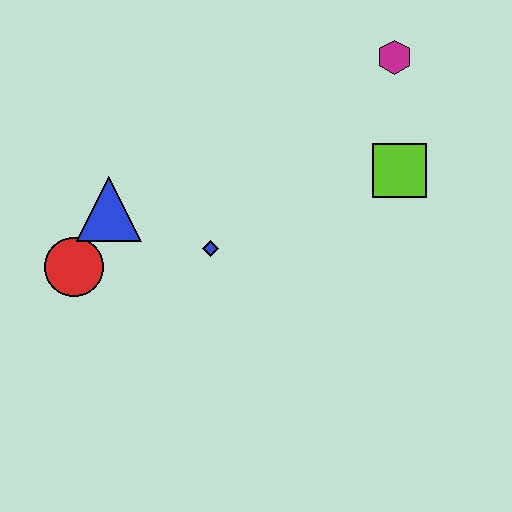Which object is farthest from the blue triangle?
The magenta hexagon is farthest from the blue triangle.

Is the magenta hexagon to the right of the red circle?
Yes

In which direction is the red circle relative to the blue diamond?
The red circle is to the left of the blue diamond.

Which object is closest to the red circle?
The blue triangle is closest to the red circle.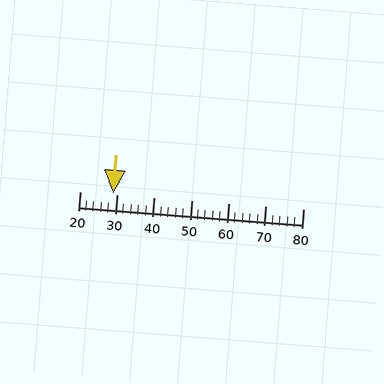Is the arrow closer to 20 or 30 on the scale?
The arrow is closer to 30.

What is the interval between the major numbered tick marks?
The major tick marks are spaced 10 units apart.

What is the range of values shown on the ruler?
The ruler shows values from 20 to 80.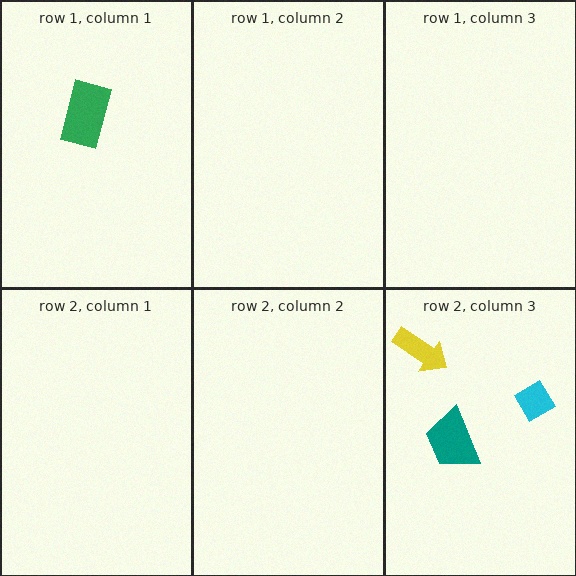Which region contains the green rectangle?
The row 1, column 1 region.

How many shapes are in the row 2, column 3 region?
3.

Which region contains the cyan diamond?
The row 2, column 3 region.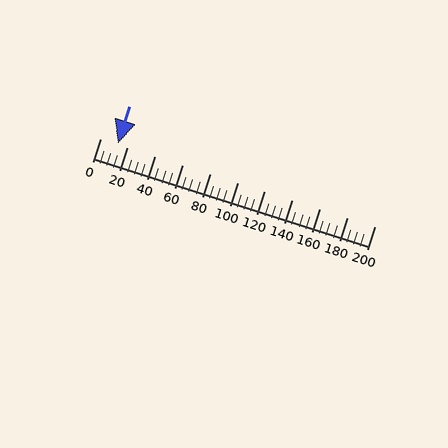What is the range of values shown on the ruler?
The ruler shows values from 0 to 200.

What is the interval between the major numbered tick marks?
The major tick marks are spaced 20 units apart.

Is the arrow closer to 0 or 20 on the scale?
The arrow is closer to 20.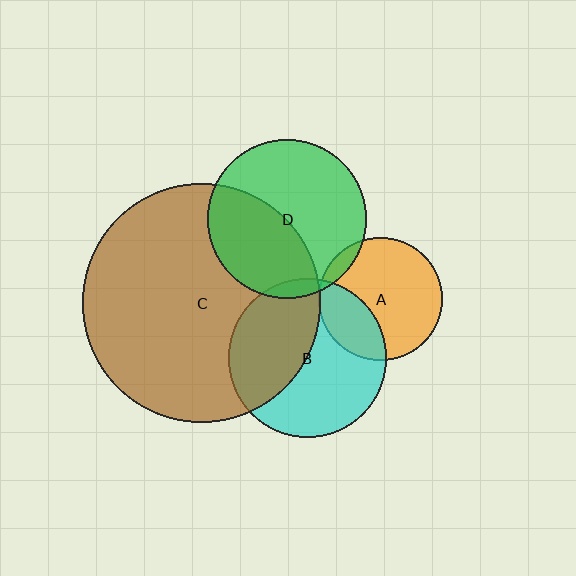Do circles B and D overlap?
Yes.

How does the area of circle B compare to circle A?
Approximately 1.7 times.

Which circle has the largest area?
Circle C (brown).